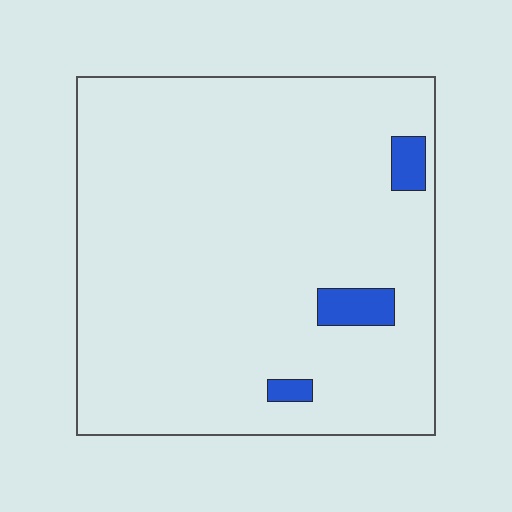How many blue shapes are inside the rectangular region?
3.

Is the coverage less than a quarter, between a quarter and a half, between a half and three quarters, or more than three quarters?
Less than a quarter.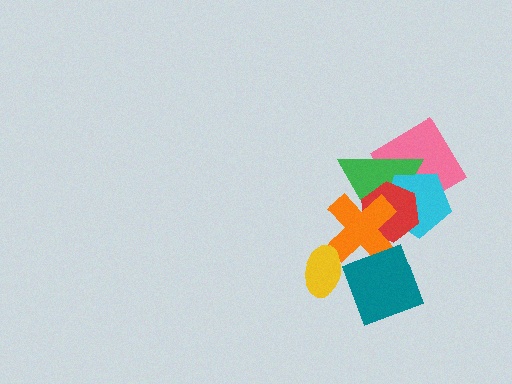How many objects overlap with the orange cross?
5 objects overlap with the orange cross.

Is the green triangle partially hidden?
Yes, it is partially covered by another shape.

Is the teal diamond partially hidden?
Yes, it is partially covered by another shape.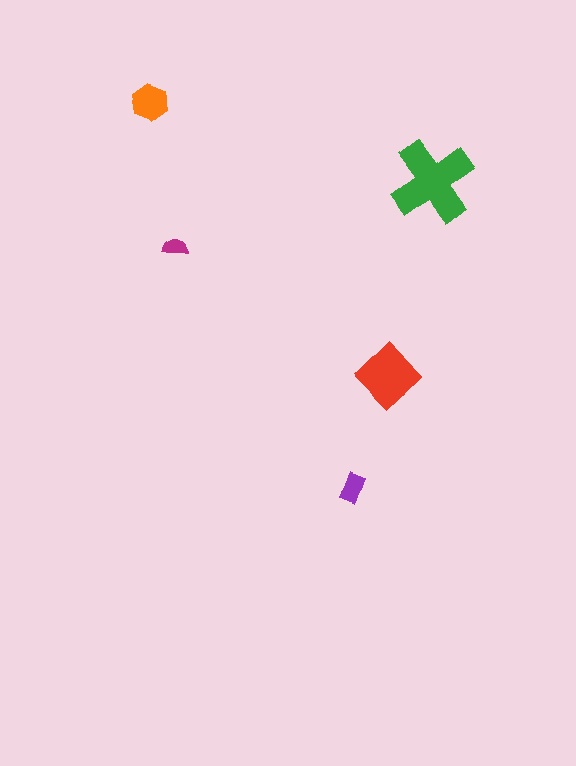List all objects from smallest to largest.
The magenta semicircle, the purple rectangle, the orange hexagon, the red diamond, the green cross.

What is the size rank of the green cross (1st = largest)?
1st.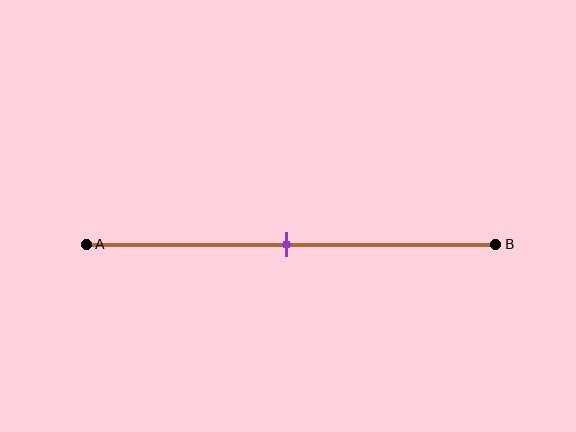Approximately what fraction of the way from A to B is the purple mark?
The purple mark is approximately 50% of the way from A to B.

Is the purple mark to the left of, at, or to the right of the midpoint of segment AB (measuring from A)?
The purple mark is approximately at the midpoint of segment AB.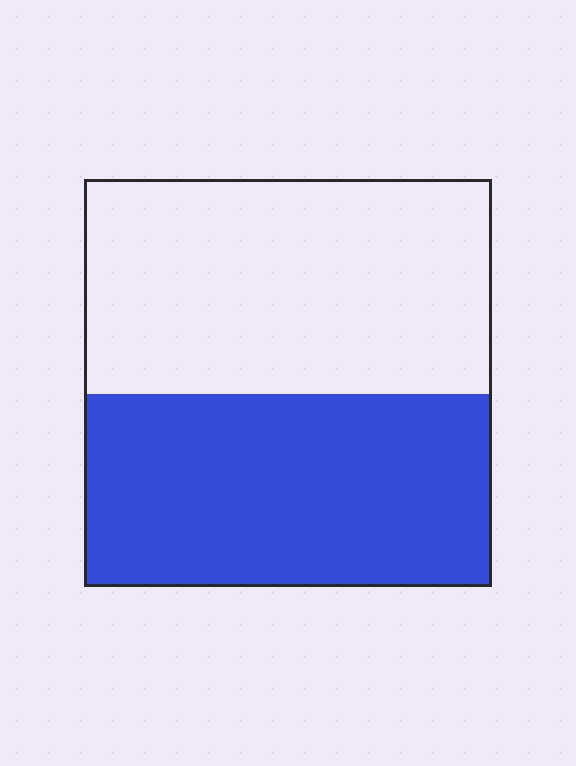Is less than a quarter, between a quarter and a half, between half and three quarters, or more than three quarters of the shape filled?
Between a quarter and a half.